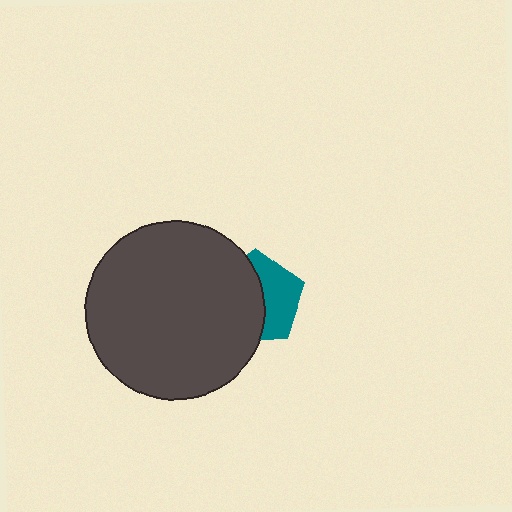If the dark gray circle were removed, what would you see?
You would see the complete teal pentagon.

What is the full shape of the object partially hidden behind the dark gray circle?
The partially hidden object is a teal pentagon.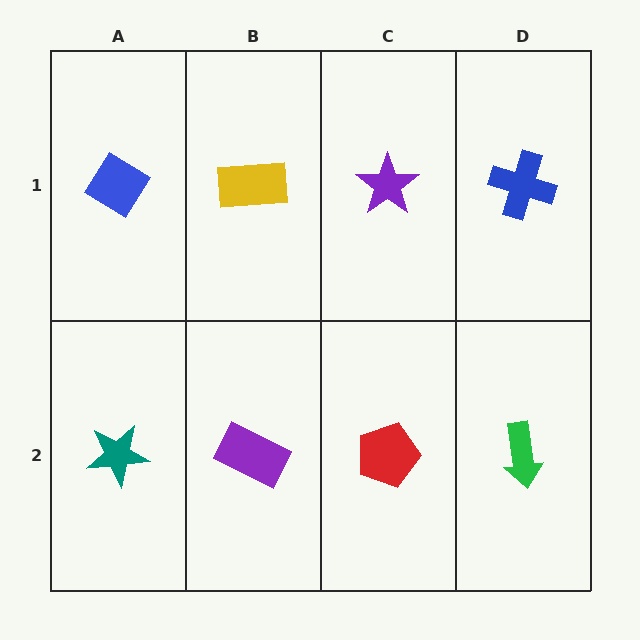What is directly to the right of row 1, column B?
A purple star.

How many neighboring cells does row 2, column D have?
2.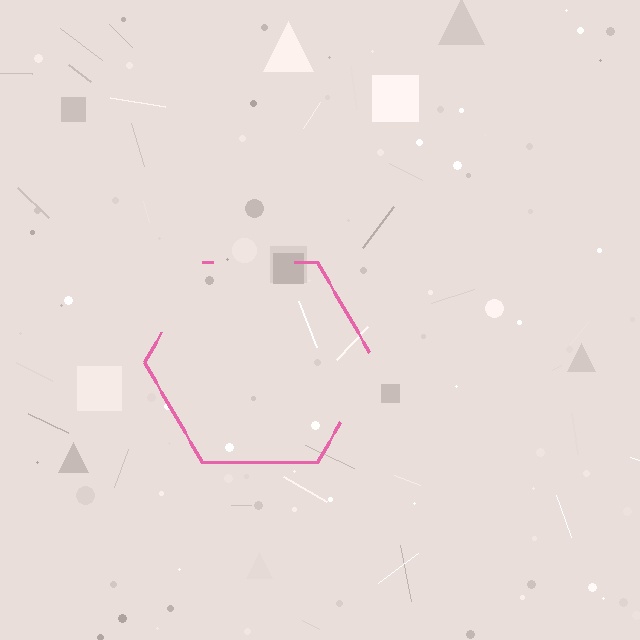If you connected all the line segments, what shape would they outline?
They would outline a hexagon.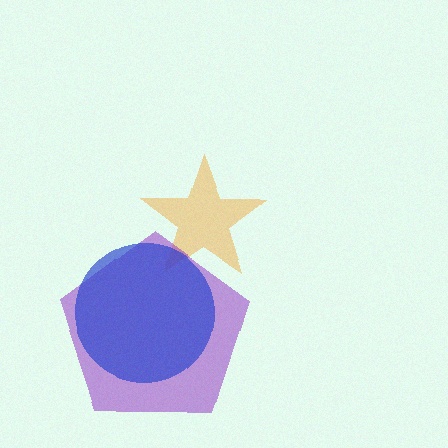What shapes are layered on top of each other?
The layered shapes are: an orange star, a purple pentagon, a blue circle.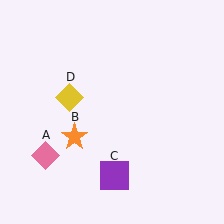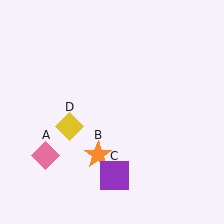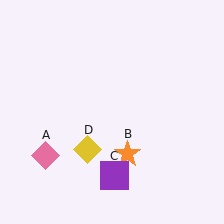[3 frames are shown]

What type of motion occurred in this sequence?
The orange star (object B), yellow diamond (object D) rotated counterclockwise around the center of the scene.